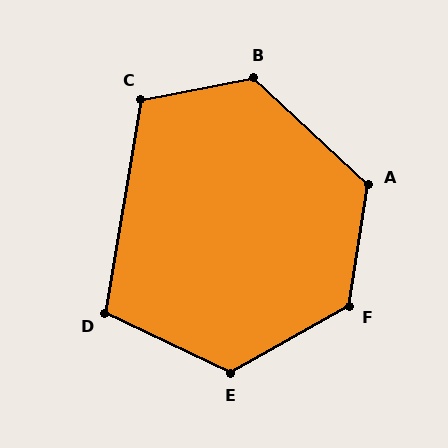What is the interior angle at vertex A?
Approximately 124 degrees (obtuse).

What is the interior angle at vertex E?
Approximately 125 degrees (obtuse).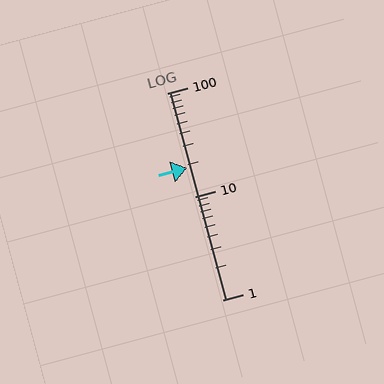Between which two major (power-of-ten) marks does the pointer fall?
The pointer is between 10 and 100.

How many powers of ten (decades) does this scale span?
The scale spans 2 decades, from 1 to 100.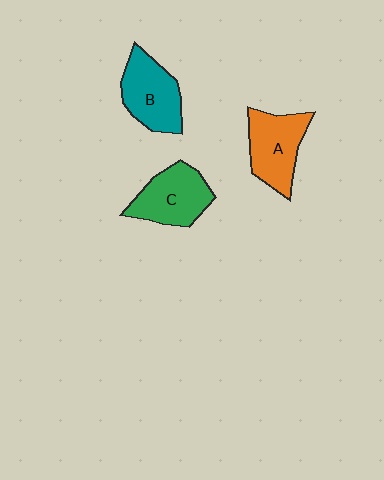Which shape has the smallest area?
Shape C (green).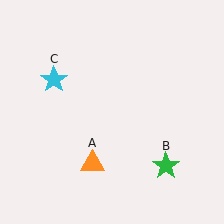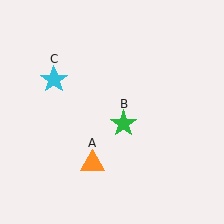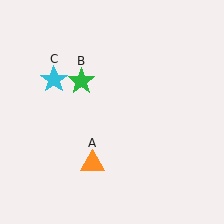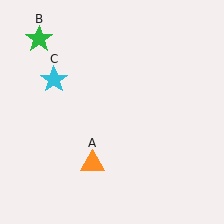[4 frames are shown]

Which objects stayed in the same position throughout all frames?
Orange triangle (object A) and cyan star (object C) remained stationary.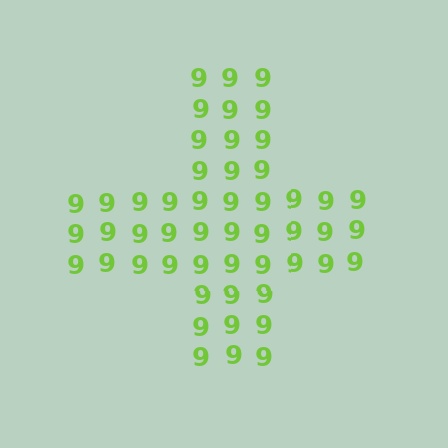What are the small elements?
The small elements are digit 9's.